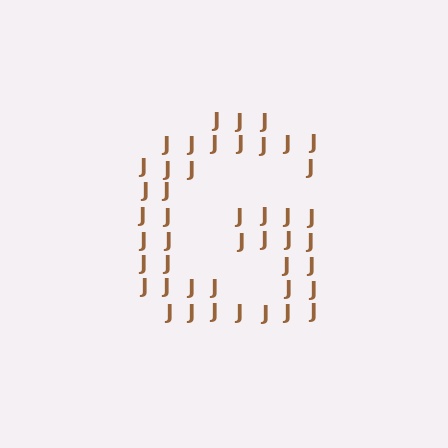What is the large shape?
The large shape is the letter G.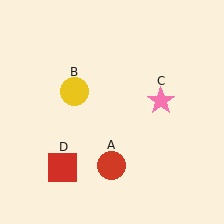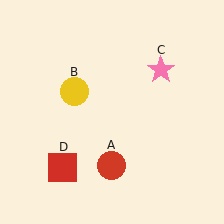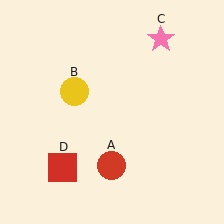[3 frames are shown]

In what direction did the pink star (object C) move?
The pink star (object C) moved up.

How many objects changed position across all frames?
1 object changed position: pink star (object C).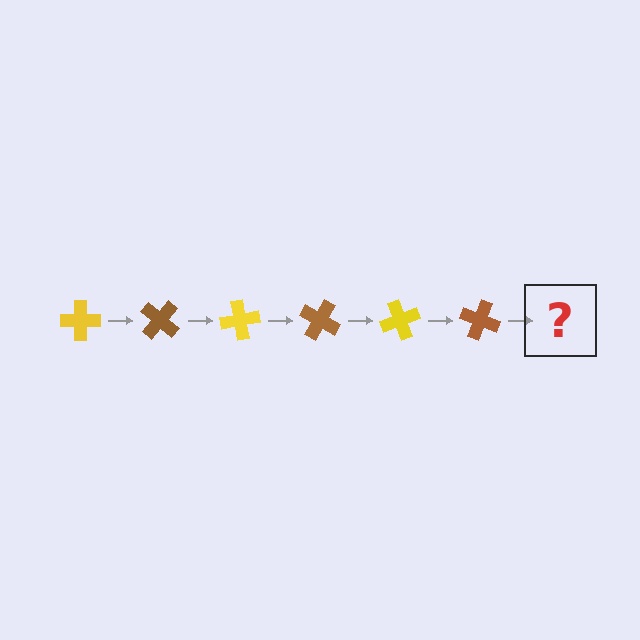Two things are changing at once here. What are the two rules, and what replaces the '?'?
The two rules are that it rotates 40 degrees each step and the color cycles through yellow and brown. The '?' should be a yellow cross, rotated 240 degrees from the start.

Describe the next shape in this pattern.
It should be a yellow cross, rotated 240 degrees from the start.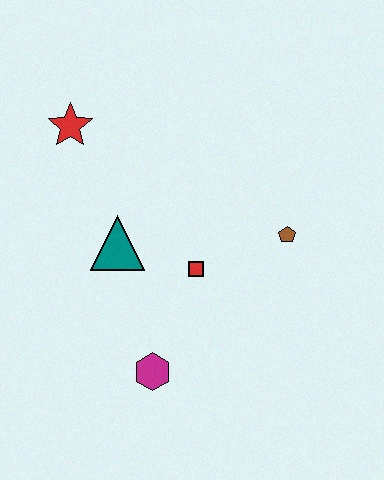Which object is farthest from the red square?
The red star is farthest from the red square.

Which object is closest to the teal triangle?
The red square is closest to the teal triangle.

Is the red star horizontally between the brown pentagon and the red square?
No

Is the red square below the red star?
Yes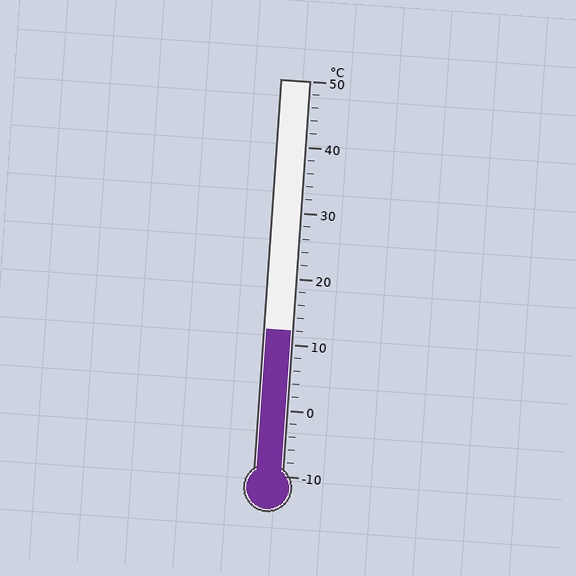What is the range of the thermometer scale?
The thermometer scale ranges from -10°C to 50°C.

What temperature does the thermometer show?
The thermometer shows approximately 12°C.